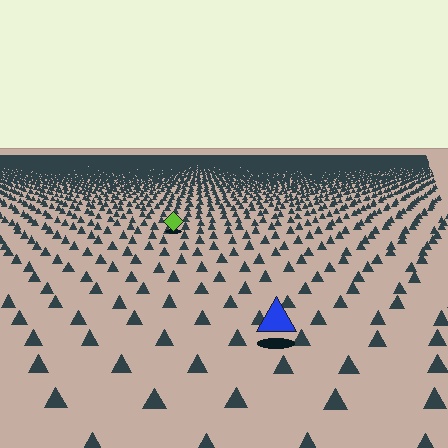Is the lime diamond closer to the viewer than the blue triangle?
No. The blue triangle is closer — you can tell from the texture gradient: the ground texture is coarser near it.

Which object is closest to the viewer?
The blue triangle is closest. The texture marks near it are larger and more spread out.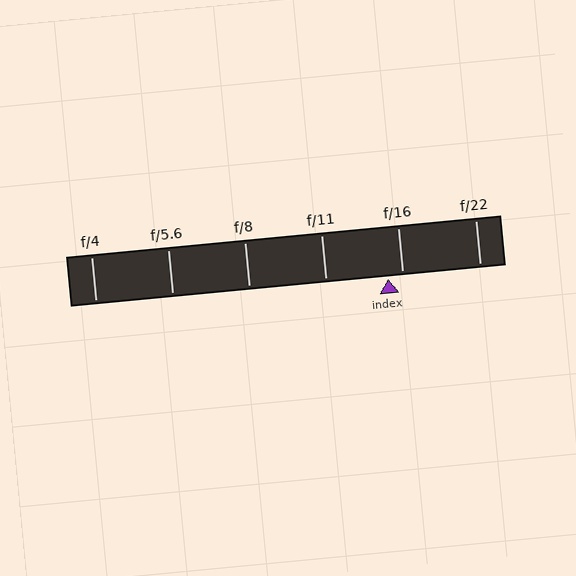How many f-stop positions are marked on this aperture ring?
There are 6 f-stop positions marked.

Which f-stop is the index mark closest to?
The index mark is closest to f/16.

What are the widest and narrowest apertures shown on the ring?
The widest aperture shown is f/4 and the narrowest is f/22.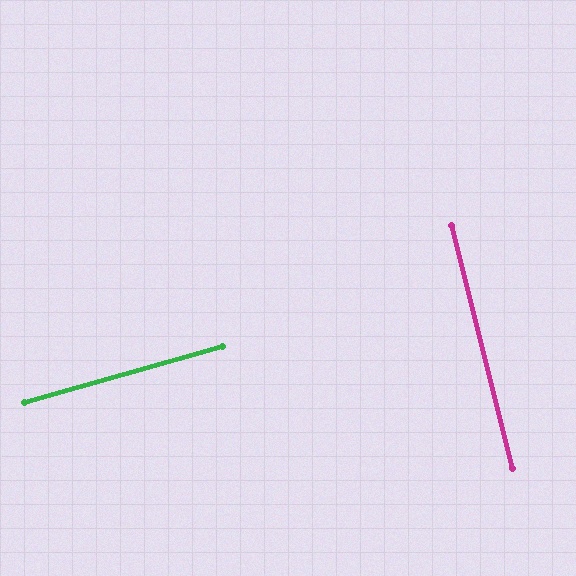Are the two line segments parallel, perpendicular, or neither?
Perpendicular — they meet at approximately 88°.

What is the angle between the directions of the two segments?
Approximately 88 degrees.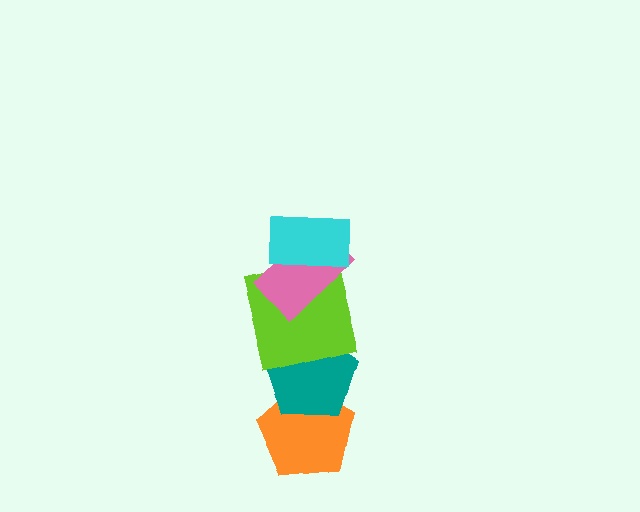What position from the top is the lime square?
The lime square is 3rd from the top.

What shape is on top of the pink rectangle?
The cyan rectangle is on top of the pink rectangle.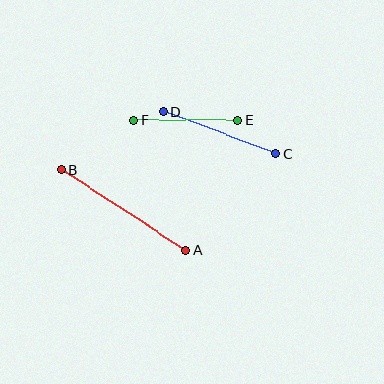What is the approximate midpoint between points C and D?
The midpoint is at approximately (219, 133) pixels.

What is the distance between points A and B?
The distance is approximately 148 pixels.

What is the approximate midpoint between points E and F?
The midpoint is at approximately (186, 120) pixels.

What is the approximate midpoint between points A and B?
The midpoint is at approximately (124, 210) pixels.